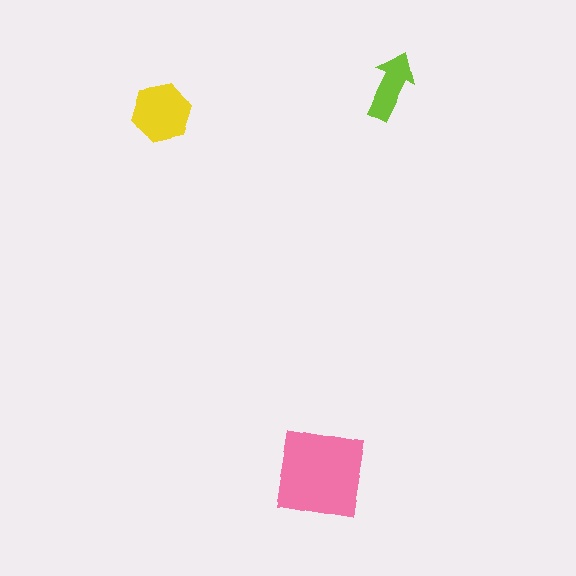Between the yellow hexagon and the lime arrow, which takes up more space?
The yellow hexagon.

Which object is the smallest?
The lime arrow.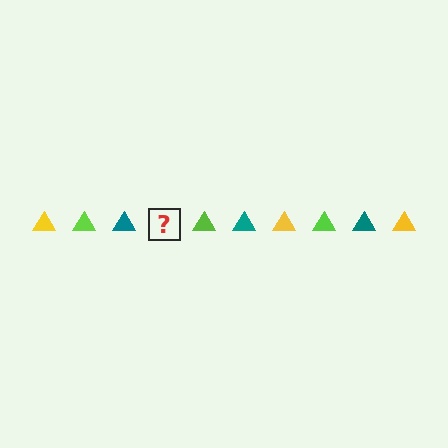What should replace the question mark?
The question mark should be replaced with a yellow triangle.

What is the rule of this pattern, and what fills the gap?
The rule is that the pattern cycles through yellow, lime, teal triangles. The gap should be filled with a yellow triangle.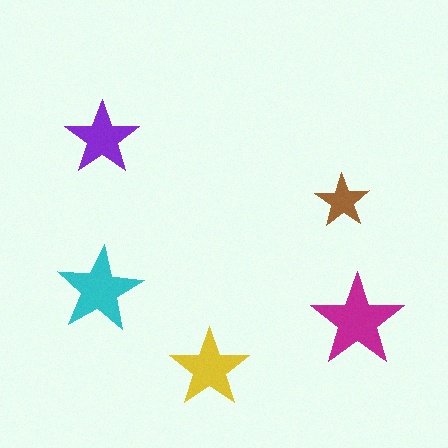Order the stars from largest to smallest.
the magenta one, the cyan one, the yellow one, the purple one, the brown one.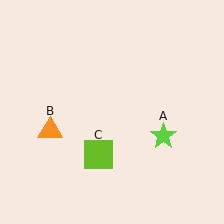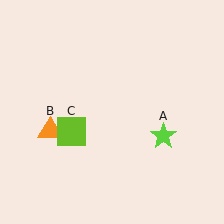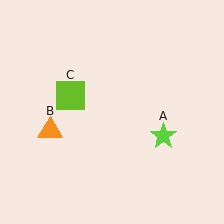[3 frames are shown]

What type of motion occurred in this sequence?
The lime square (object C) rotated clockwise around the center of the scene.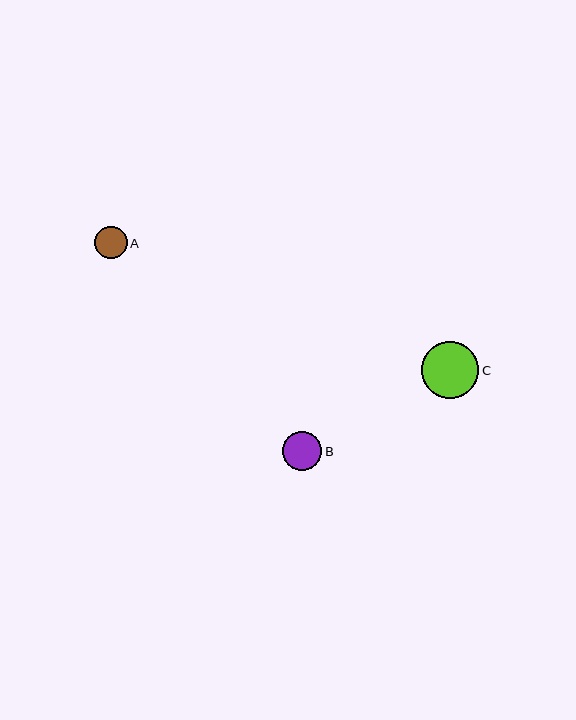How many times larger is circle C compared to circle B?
Circle C is approximately 1.4 times the size of circle B.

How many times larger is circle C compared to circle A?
Circle C is approximately 1.8 times the size of circle A.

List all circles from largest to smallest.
From largest to smallest: C, B, A.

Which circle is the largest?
Circle C is the largest with a size of approximately 57 pixels.